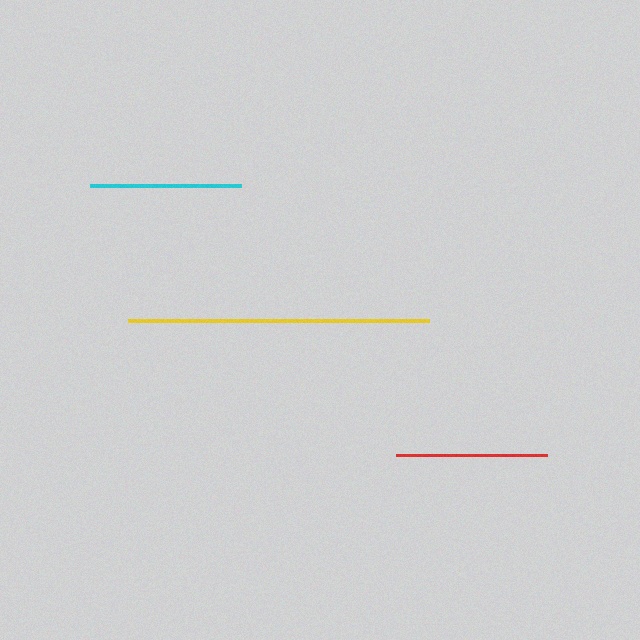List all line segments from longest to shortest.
From longest to shortest: yellow, cyan, red.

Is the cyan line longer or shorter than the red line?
The cyan line is longer than the red line.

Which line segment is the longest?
The yellow line is the longest at approximately 301 pixels.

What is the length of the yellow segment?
The yellow segment is approximately 301 pixels long.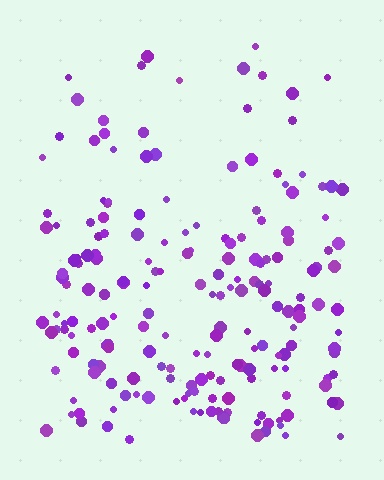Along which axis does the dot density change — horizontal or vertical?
Vertical.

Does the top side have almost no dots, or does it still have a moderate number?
Still a moderate number, just noticeably fewer than the bottom.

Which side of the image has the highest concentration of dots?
The bottom.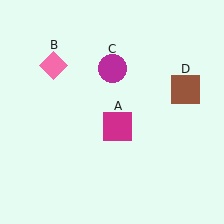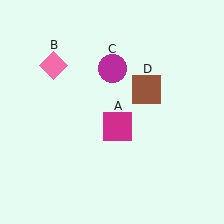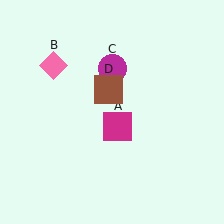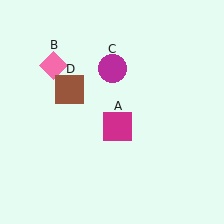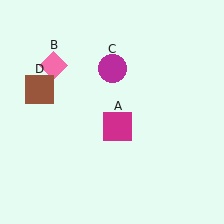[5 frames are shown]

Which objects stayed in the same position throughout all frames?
Magenta square (object A) and pink diamond (object B) and magenta circle (object C) remained stationary.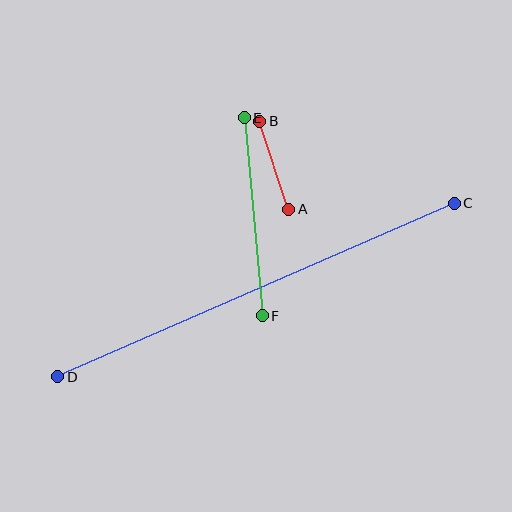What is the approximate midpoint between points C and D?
The midpoint is at approximately (256, 290) pixels.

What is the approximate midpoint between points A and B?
The midpoint is at approximately (274, 165) pixels.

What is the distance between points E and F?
The distance is approximately 199 pixels.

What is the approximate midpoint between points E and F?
The midpoint is at approximately (253, 217) pixels.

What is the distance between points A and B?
The distance is approximately 92 pixels.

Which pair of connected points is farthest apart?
Points C and D are farthest apart.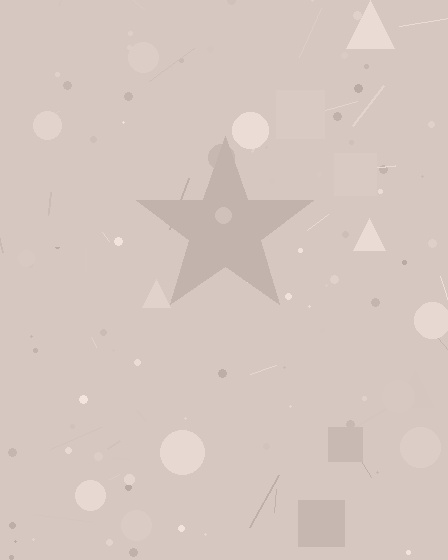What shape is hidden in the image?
A star is hidden in the image.